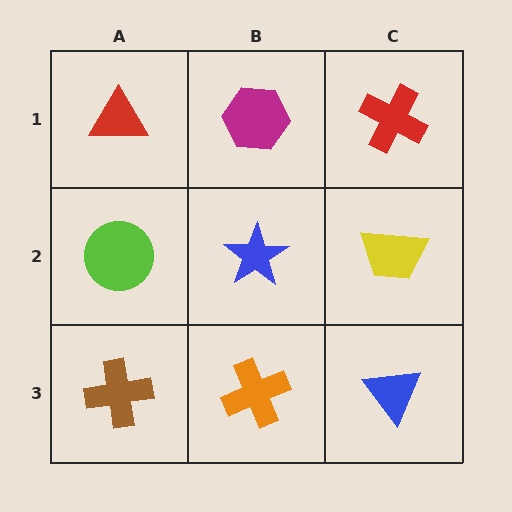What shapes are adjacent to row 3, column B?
A blue star (row 2, column B), a brown cross (row 3, column A), a blue triangle (row 3, column C).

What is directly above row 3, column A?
A lime circle.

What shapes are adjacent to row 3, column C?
A yellow trapezoid (row 2, column C), an orange cross (row 3, column B).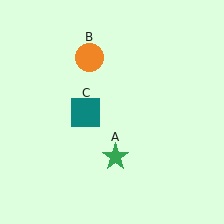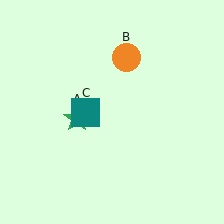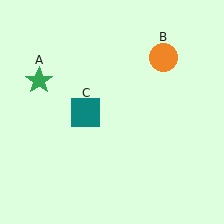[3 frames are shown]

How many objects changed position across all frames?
2 objects changed position: green star (object A), orange circle (object B).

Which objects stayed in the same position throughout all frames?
Teal square (object C) remained stationary.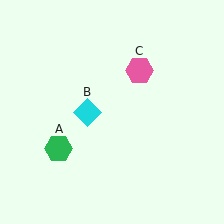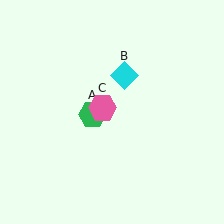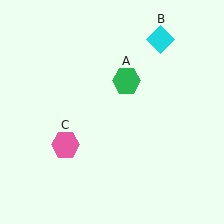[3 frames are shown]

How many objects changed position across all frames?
3 objects changed position: green hexagon (object A), cyan diamond (object B), pink hexagon (object C).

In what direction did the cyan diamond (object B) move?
The cyan diamond (object B) moved up and to the right.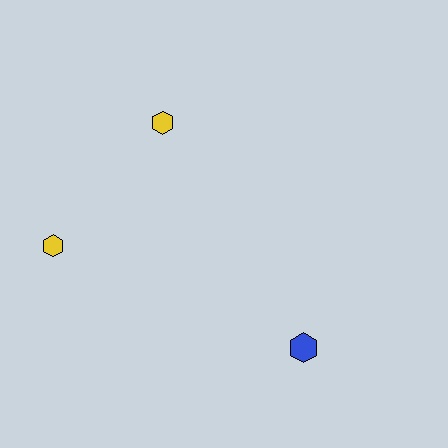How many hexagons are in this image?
There are 3 hexagons.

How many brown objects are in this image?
There are no brown objects.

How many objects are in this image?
There are 3 objects.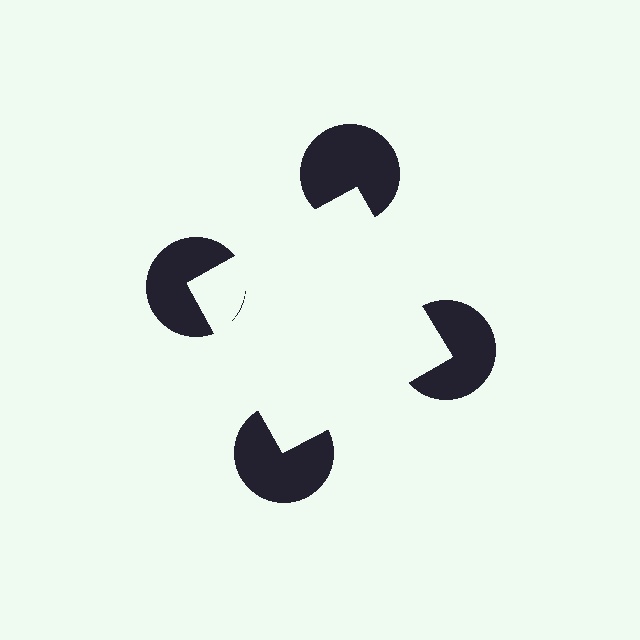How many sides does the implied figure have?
4 sides.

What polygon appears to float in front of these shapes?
An illusory square — its edges are inferred from the aligned wedge cuts in the pac-man discs, not physically drawn.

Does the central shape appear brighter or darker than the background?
It typically appears slightly brighter than the background, even though no actual brightness change is drawn.